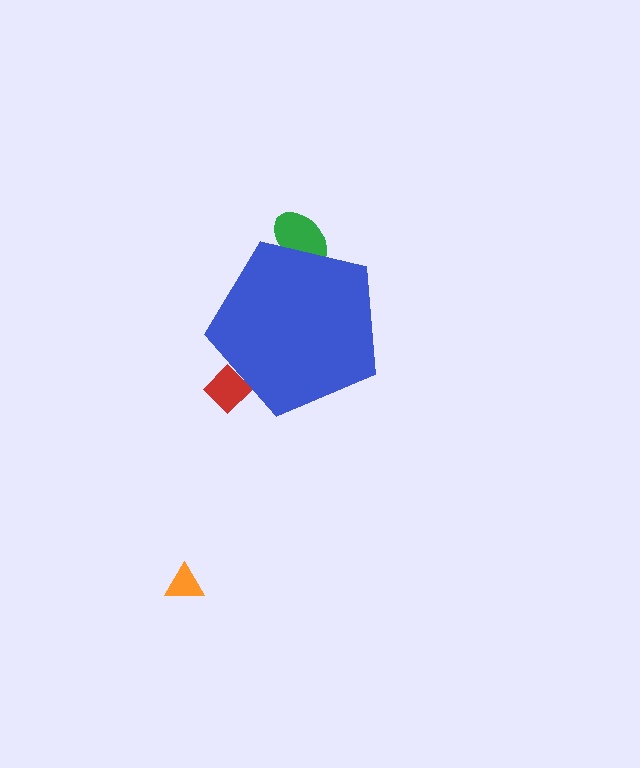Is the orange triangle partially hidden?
No, the orange triangle is fully visible.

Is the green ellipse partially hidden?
Yes, the green ellipse is partially hidden behind the blue pentagon.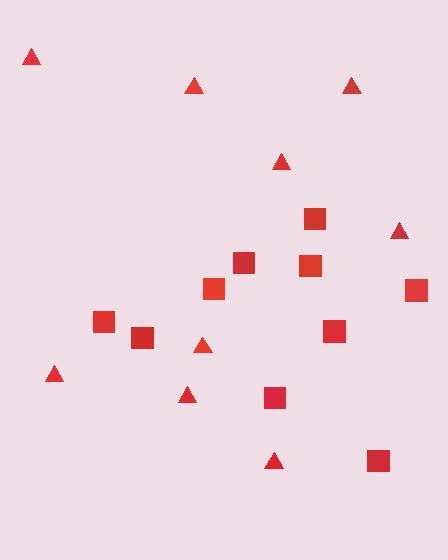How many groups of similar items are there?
There are 2 groups: one group of triangles (9) and one group of squares (10).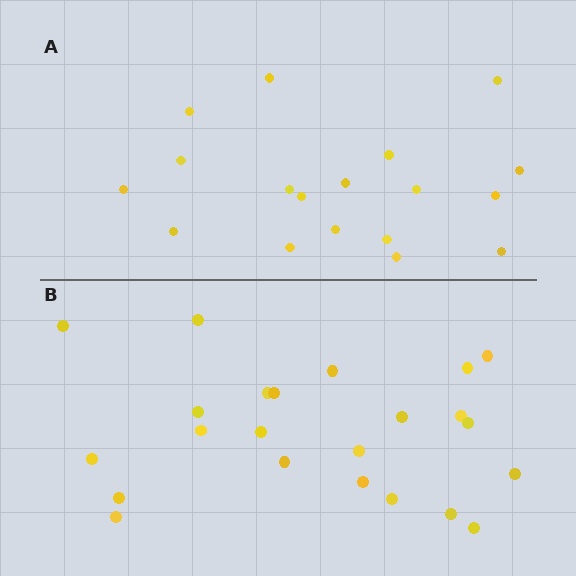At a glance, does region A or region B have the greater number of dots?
Region B (the bottom region) has more dots.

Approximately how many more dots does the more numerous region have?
Region B has about 5 more dots than region A.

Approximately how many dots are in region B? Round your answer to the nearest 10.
About 20 dots. (The exact count is 23, which rounds to 20.)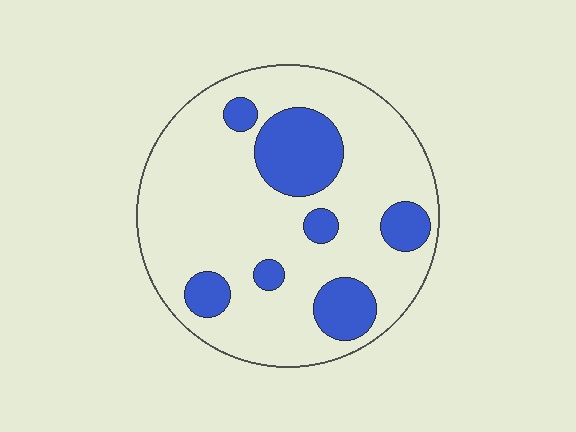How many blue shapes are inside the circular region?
7.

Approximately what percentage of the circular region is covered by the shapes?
Approximately 20%.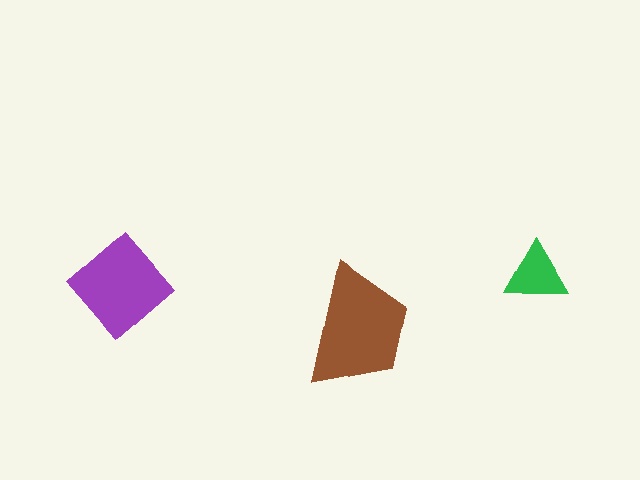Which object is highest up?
The green triangle is topmost.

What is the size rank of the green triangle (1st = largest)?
3rd.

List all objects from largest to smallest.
The brown trapezoid, the purple diamond, the green triangle.